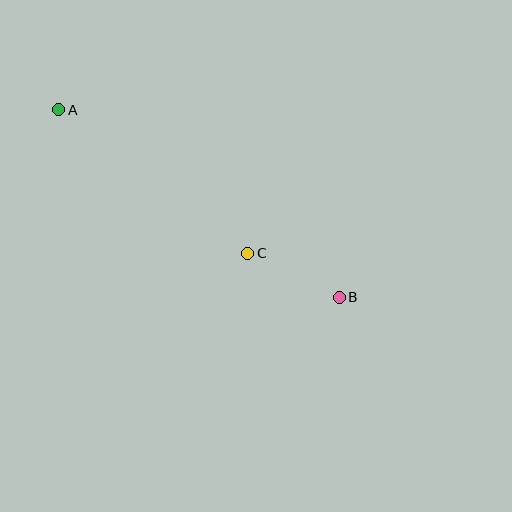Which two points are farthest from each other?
Points A and B are farthest from each other.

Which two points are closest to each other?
Points B and C are closest to each other.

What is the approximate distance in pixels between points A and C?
The distance between A and C is approximately 237 pixels.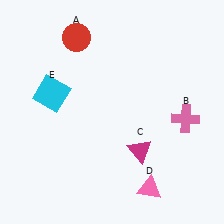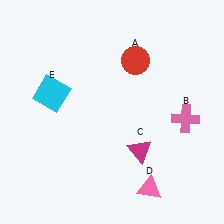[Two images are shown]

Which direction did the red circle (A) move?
The red circle (A) moved right.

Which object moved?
The red circle (A) moved right.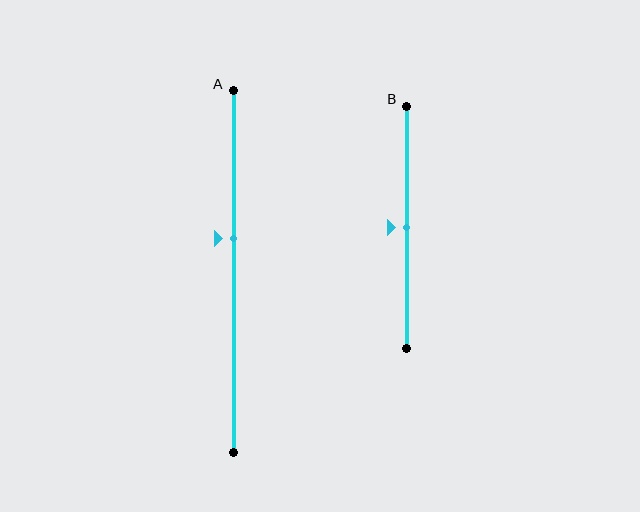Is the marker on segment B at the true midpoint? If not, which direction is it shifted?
Yes, the marker on segment B is at the true midpoint.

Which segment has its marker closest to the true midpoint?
Segment B has its marker closest to the true midpoint.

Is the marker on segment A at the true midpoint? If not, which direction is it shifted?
No, the marker on segment A is shifted upward by about 9% of the segment length.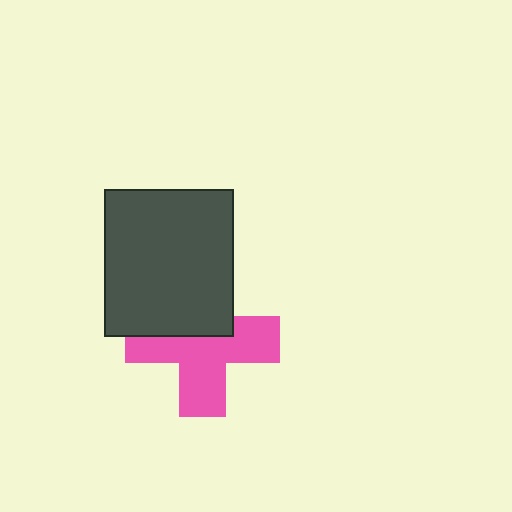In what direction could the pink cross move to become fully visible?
The pink cross could move down. That would shift it out from behind the dark gray rectangle entirely.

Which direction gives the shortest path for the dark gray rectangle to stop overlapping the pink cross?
Moving up gives the shortest separation.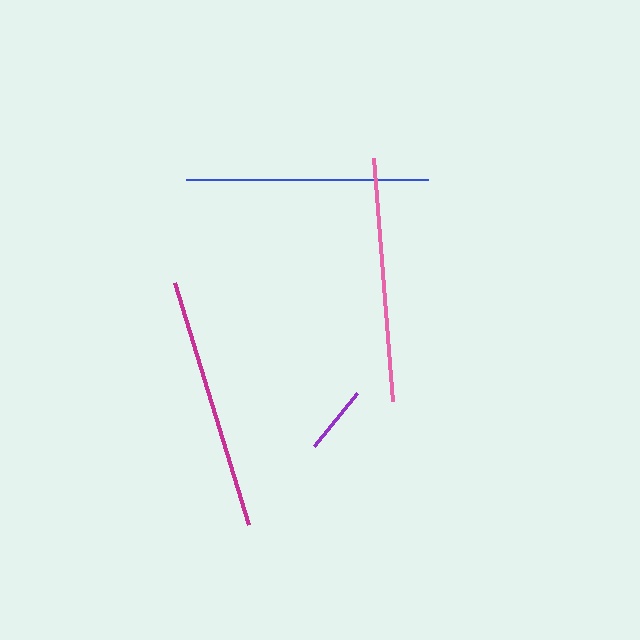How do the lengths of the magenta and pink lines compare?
The magenta and pink lines are approximately the same length.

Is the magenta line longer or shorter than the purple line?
The magenta line is longer than the purple line.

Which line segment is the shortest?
The purple line is the shortest at approximately 69 pixels.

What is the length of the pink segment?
The pink segment is approximately 244 pixels long.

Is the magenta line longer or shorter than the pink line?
The magenta line is longer than the pink line.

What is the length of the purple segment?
The purple segment is approximately 69 pixels long.